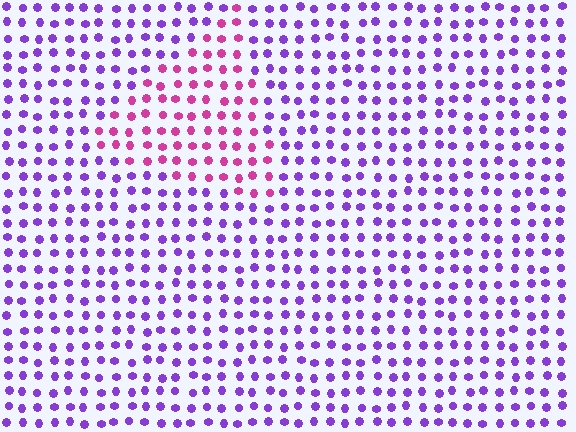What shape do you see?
I see a triangle.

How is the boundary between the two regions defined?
The boundary is defined purely by a slight shift in hue (about 51 degrees). Spacing, size, and orientation are identical on both sides.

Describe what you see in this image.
The image is filled with small purple elements in a uniform arrangement. A triangle-shaped region is visible where the elements are tinted to a slightly different hue, forming a subtle color boundary.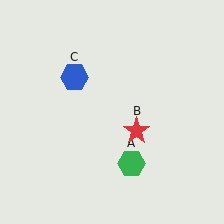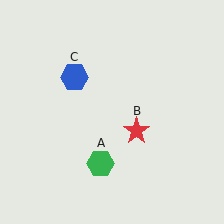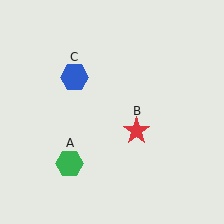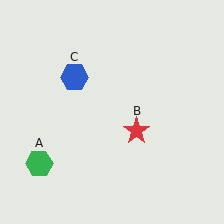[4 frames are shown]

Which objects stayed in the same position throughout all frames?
Red star (object B) and blue hexagon (object C) remained stationary.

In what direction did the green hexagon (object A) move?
The green hexagon (object A) moved left.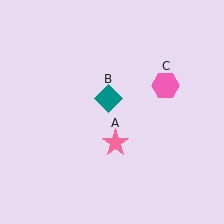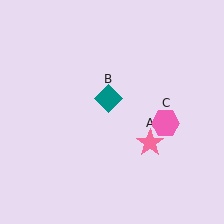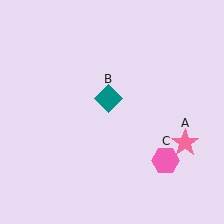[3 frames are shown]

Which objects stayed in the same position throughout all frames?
Teal diamond (object B) remained stationary.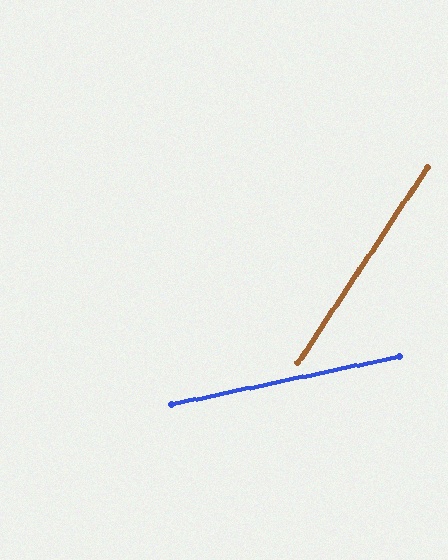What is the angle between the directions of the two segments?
Approximately 45 degrees.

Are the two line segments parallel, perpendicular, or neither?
Neither parallel nor perpendicular — they differ by about 45°.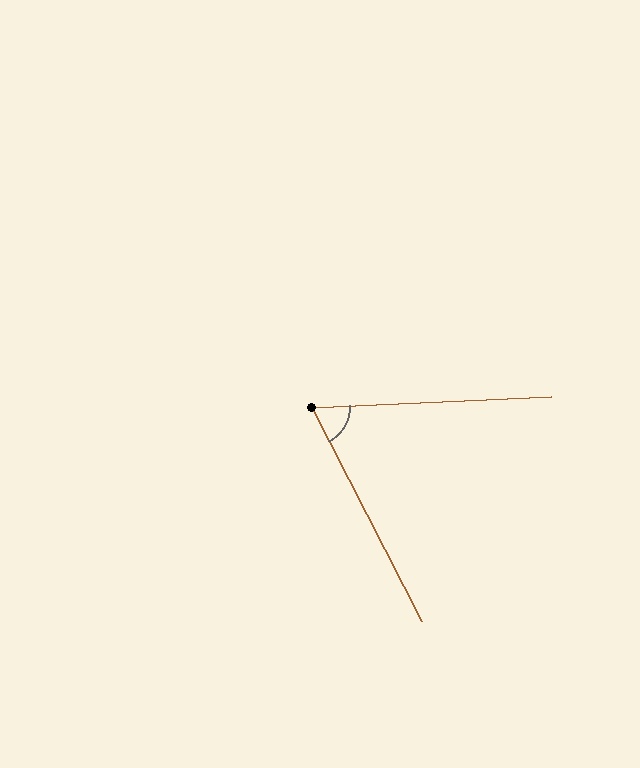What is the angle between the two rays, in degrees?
Approximately 65 degrees.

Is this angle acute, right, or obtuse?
It is acute.